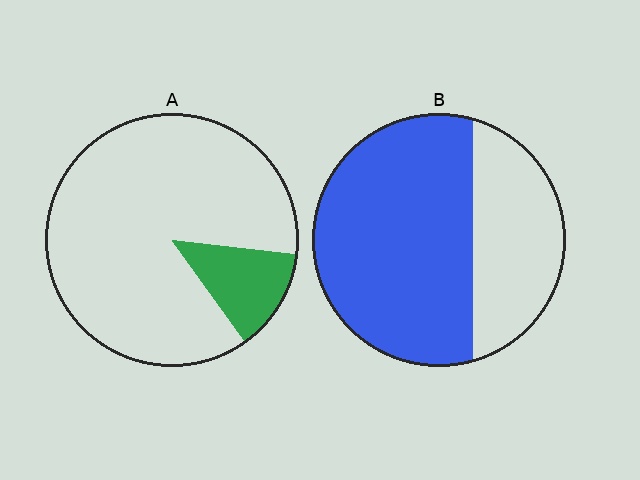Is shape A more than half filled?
No.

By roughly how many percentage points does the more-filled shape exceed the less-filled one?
By roughly 55 percentage points (B over A).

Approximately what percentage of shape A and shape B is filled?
A is approximately 15% and B is approximately 65%.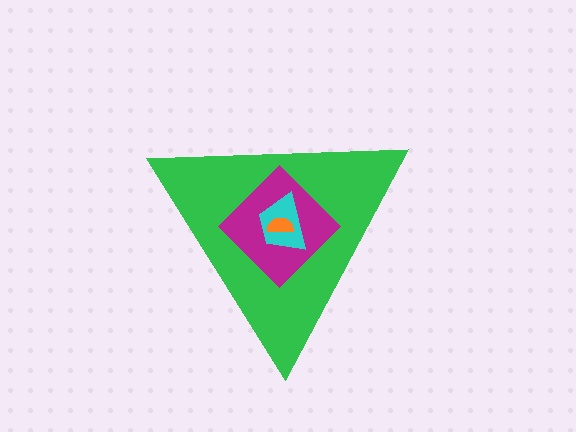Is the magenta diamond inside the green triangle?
Yes.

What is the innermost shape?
The orange semicircle.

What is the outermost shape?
The green triangle.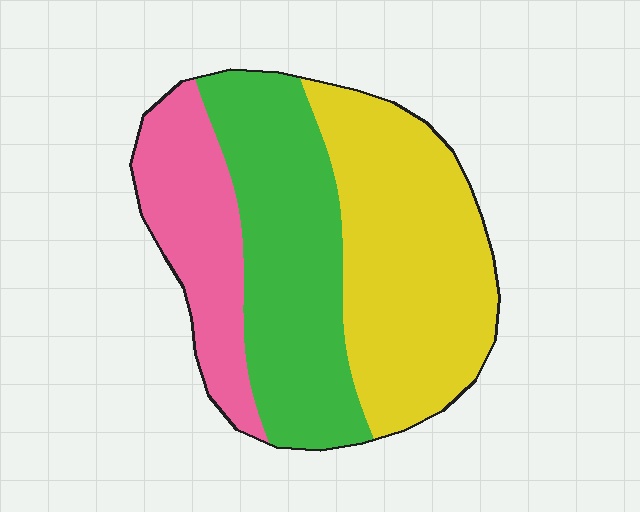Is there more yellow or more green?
Yellow.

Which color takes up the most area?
Yellow, at roughly 40%.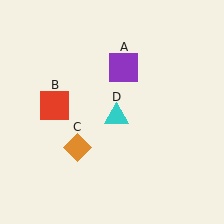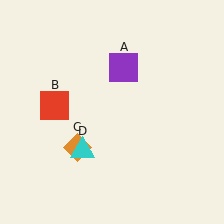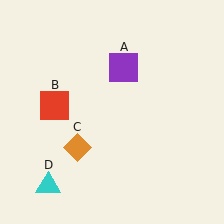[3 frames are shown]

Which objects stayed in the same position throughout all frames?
Purple square (object A) and red square (object B) and orange diamond (object C) remained stationary.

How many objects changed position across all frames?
1 object changed position: cyan triangle (object D).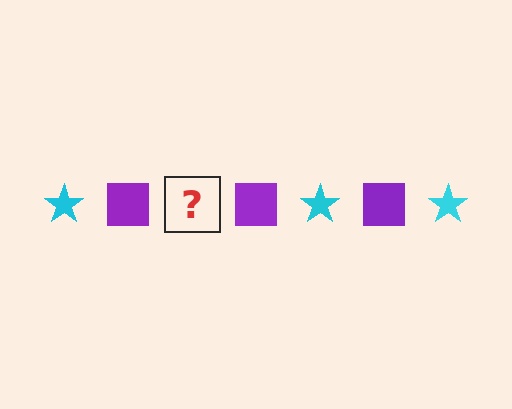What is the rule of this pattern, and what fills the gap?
The rule is that the pattern alternates between cyan star and purple square. The gap should be filled with a cyan star.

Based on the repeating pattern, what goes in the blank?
The blank should be a cyan star.